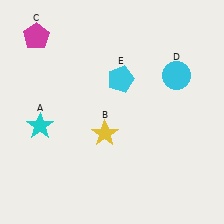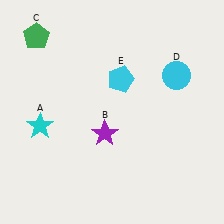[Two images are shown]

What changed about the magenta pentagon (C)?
In Image 1, C is magenta. In Image 2, it changed to green.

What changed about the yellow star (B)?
In Image 1, B is yellow. In Image 2, it changed to purple.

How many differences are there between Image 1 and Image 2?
There are 2 differences between the two images.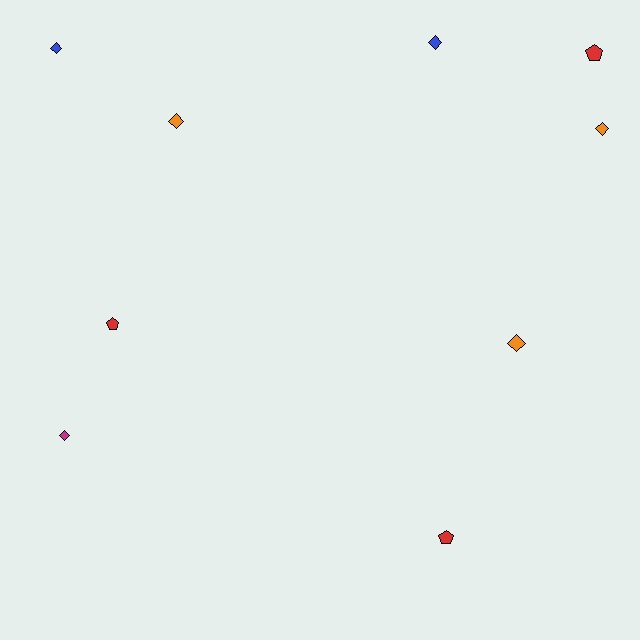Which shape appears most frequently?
Diamond, with 6 objects.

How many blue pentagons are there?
There are no blue pentagons.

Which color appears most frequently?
Red, with 3 objects.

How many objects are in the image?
There are 9 objects.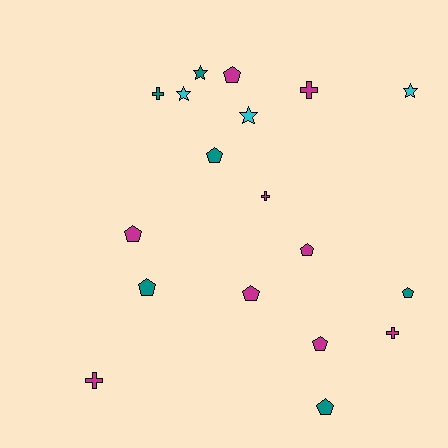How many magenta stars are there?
There are no magenta stars.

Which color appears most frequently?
Magenta, with 9 objects.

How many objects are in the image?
There are 18 objects.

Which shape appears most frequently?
Pentagon, with 9 objects.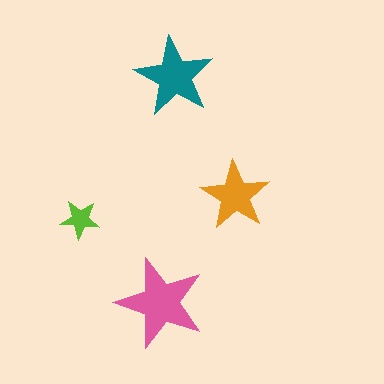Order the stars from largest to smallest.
the pink one, the teal one, the orange one, the lime one.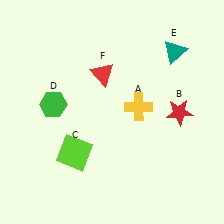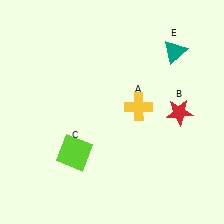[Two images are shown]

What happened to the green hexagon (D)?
The green hexagon (D) was removed in Image 2. It was in the top-left area of Image 1.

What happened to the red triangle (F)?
The red triangle (F) was removed in Image 2. It was in the top-left area of Image 1.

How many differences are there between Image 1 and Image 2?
There are 2 differences between the two images.